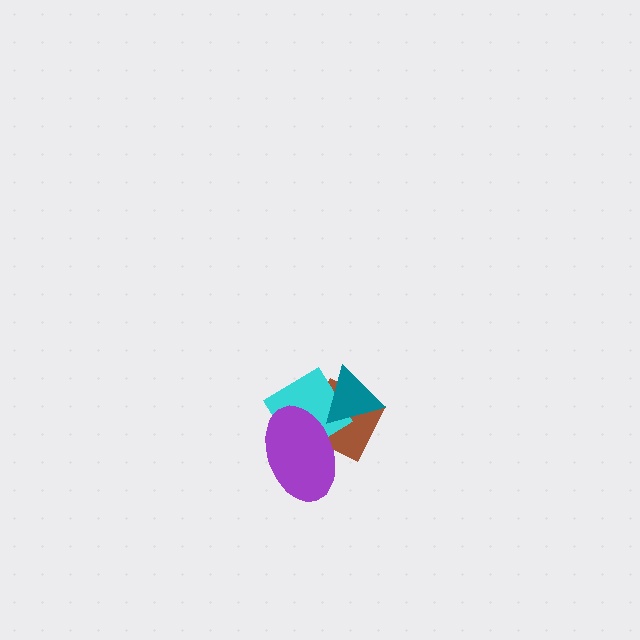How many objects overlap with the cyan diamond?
3 objects overlap with the cyan diamond.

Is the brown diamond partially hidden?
Yes, it is partially covered by another shape.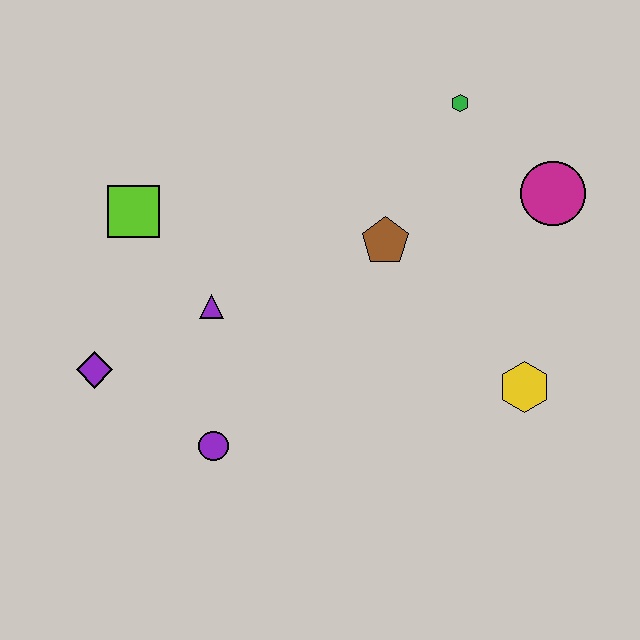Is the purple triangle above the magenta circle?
No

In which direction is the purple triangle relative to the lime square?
The purple triangle is below the lime square.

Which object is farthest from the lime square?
The yellow hexagon is farthest from the lime square.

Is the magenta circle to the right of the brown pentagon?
Yes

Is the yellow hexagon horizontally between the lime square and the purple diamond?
No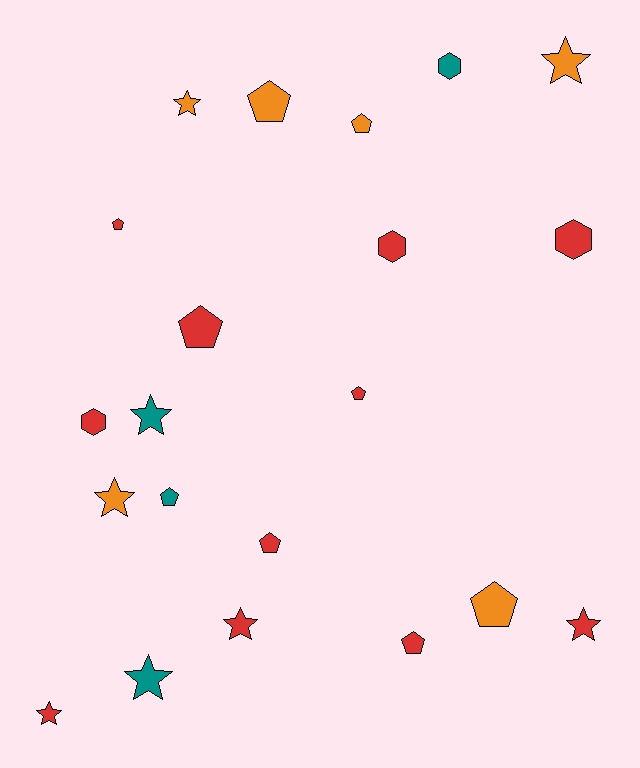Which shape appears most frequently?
Pentagon, with 9 objects.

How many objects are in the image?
There are 21 objects.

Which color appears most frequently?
Red, with 11 objects.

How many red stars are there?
There are 3 red stars.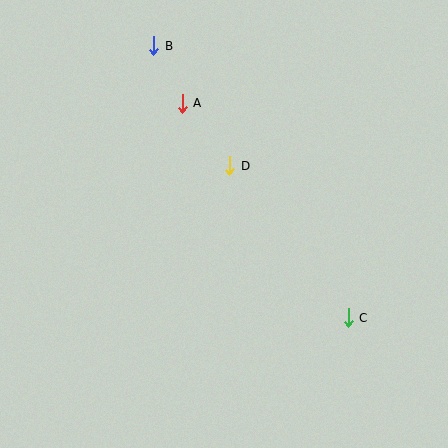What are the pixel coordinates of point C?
Point C is at (348, 318).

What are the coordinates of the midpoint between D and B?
The midpoint between D and B is at (192, 106).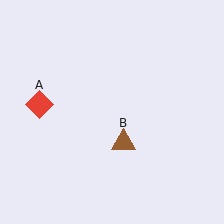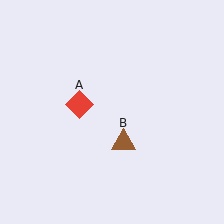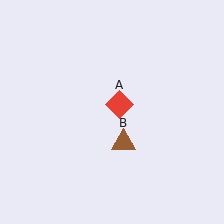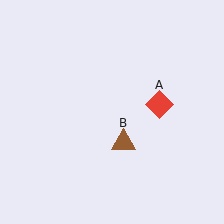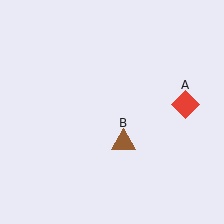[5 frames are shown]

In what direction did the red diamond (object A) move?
The red diamond (object A) moved right.